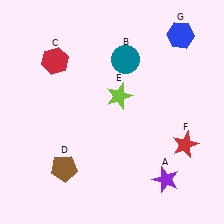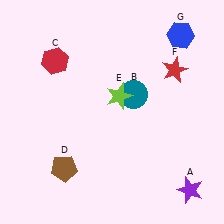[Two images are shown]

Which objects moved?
The objects that moved are: the purple star (A), the teal circle (B), the red star (F).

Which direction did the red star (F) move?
The red star (F) moved up.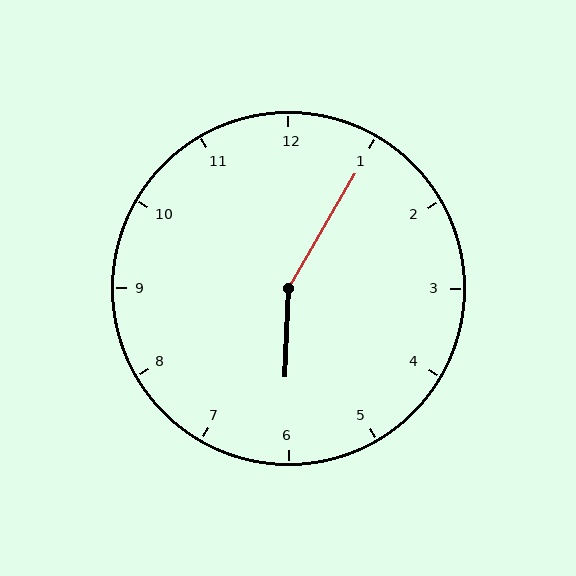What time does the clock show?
6:05.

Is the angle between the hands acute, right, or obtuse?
It is obtuse.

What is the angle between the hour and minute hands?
Approximately 152 degrees.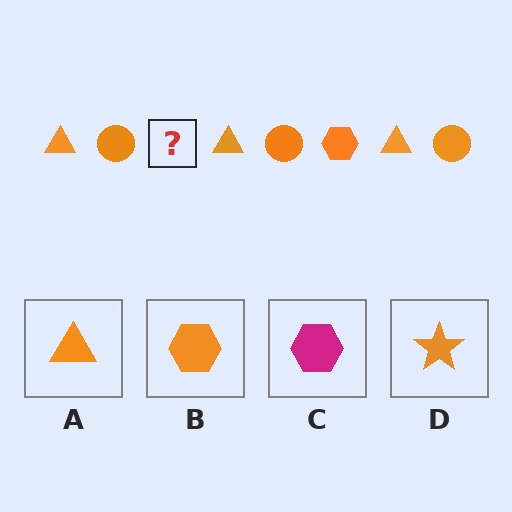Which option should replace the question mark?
Option B.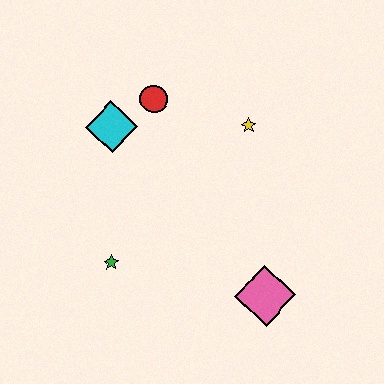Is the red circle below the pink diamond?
No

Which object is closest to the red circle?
The cyan diamond is closest to the red circle.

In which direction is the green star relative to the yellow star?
The green star is to the left of the yellow star.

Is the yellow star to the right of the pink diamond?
No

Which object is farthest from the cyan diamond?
The pink diamond is farthest from the cyan diamond.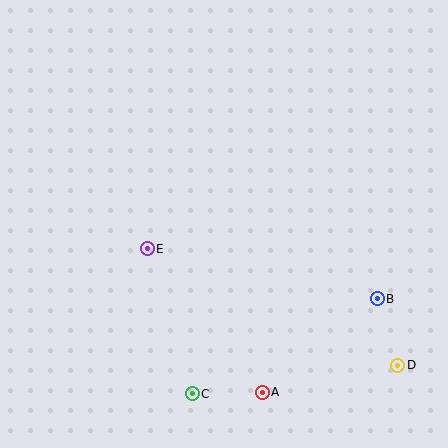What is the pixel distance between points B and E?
The distance between B and E is 235 pixels.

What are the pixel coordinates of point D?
Point D is at (398, 365).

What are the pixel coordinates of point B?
Point B is at (377, 299).